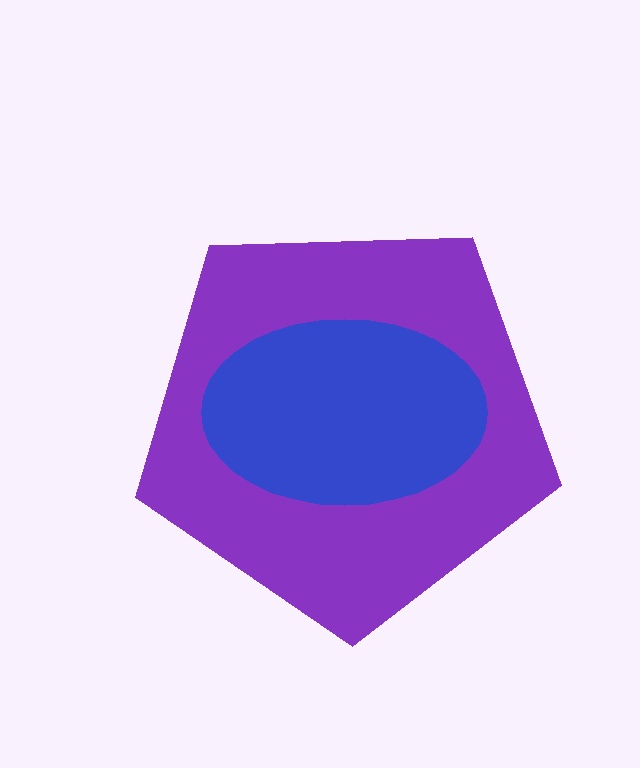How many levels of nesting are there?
2.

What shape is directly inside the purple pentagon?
The blue ellipse.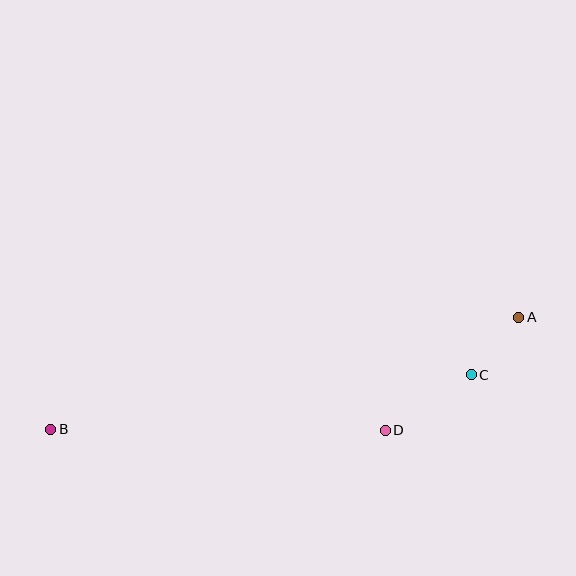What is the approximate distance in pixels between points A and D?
The distance between A and D is approximately 175 pixels.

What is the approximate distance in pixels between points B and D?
The distance between B and D is approximately 334 pixels.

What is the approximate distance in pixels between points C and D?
The distance between C and D is approximately 102 pixels.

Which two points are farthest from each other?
Points A and B are farthest from each other.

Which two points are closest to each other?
Points A and C are closest to each other.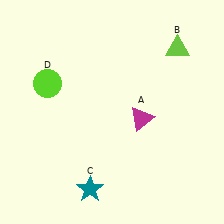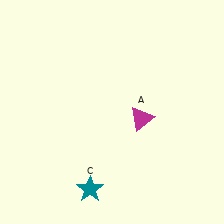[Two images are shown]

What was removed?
The lime circle (D), the lime triangle (B) were removed in Image 2.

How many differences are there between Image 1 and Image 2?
There are 2 differences between the two images.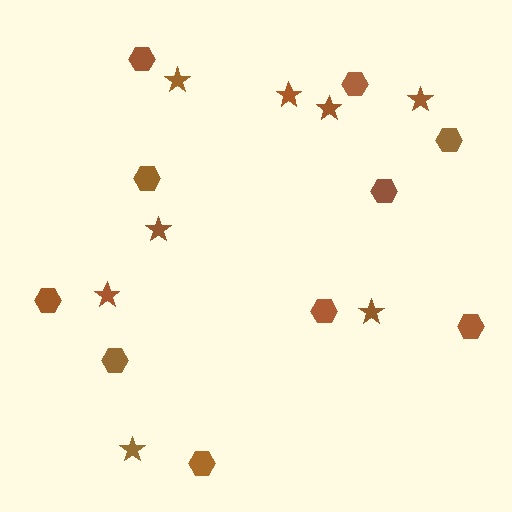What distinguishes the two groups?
There are 2 groups: one group of stars (8) and one group of hexagons (10).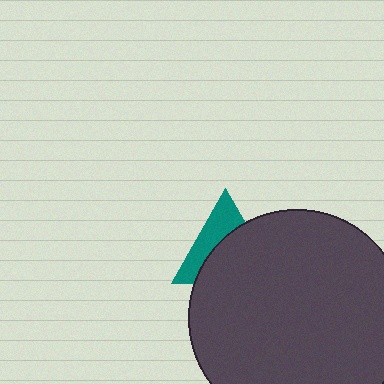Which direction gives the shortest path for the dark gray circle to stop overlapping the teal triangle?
Moving down gives the shortest separation.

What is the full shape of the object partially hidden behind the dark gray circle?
The partially hidden object is a teal triangle.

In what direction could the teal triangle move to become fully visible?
The teal triangle could move up. That would shift it out from behind the dark gray circle entirely.